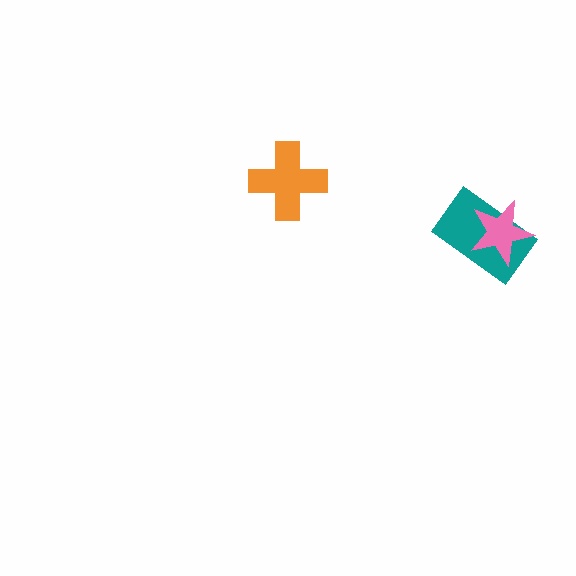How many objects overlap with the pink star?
1 object overlaps with the pink star.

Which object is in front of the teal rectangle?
The pink star is in front of the teal rectangle.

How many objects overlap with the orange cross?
0 objects overlap with the orange cross.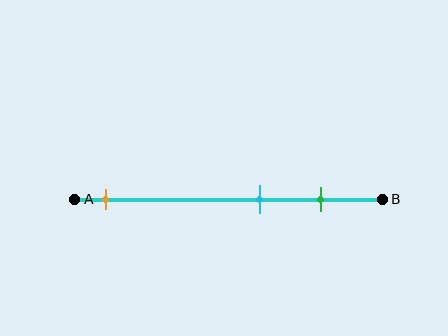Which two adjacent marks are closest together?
The cyan and green marks are the closest adjacent pair.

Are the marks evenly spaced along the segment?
No, the marks are not evenly spaced.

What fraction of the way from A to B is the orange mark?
The orange mark is approximately 10% (0.1) of the way from A to B.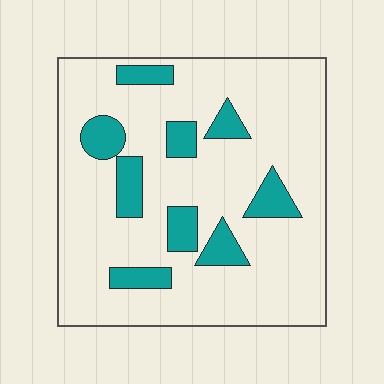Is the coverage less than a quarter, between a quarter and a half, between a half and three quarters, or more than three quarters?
Less than a quarter.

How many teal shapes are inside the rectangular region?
9.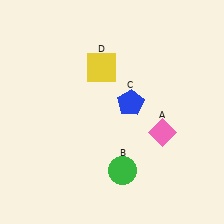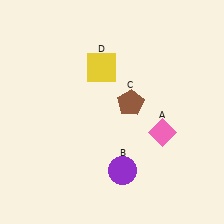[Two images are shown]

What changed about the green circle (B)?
In Image 1, B is green. In Image 2, it changed to purple.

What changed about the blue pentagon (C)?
In Image 1, C is blue. In Image 2, it changed to brown.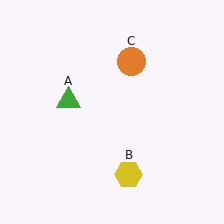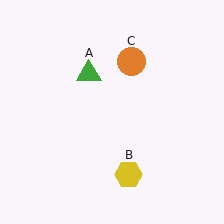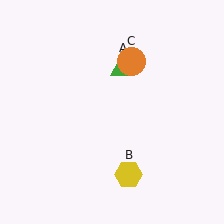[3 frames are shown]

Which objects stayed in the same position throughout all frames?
Yellow hexagon (object B) and orange circle (object C) remained stationary.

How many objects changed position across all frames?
1 object changed position: green triangle (object A).